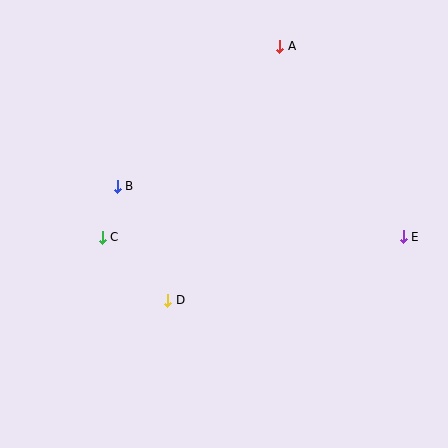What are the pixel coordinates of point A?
Point A is at (280, 46).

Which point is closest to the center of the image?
Point D at (168, 300) is closest to the center.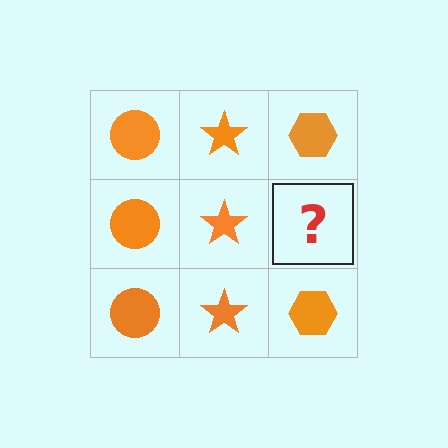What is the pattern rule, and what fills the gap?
The rule is that each column has a consistent shape. The gap should be filled with an orange hexagon.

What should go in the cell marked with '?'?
The missing cell should contain an orange hexagon.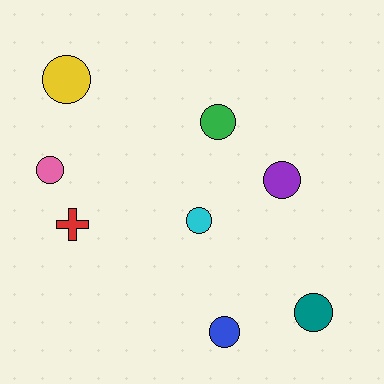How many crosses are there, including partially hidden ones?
There is 1 cross.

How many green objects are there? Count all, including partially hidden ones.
There is 1 green object.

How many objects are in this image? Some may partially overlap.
There are 8 objects.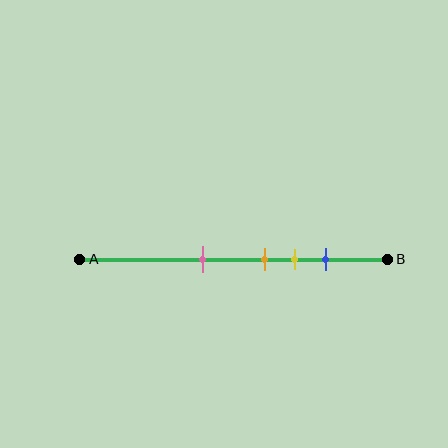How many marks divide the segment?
There are 4 marks dividing the segment.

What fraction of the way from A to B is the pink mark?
The pink mark is approximately 40% (0.4) of the way from A to B.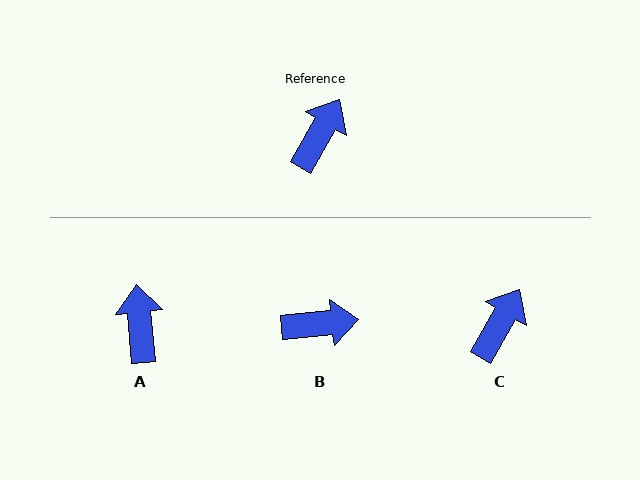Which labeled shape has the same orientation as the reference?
C.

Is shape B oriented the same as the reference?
No, it is off by about 54 degrees.